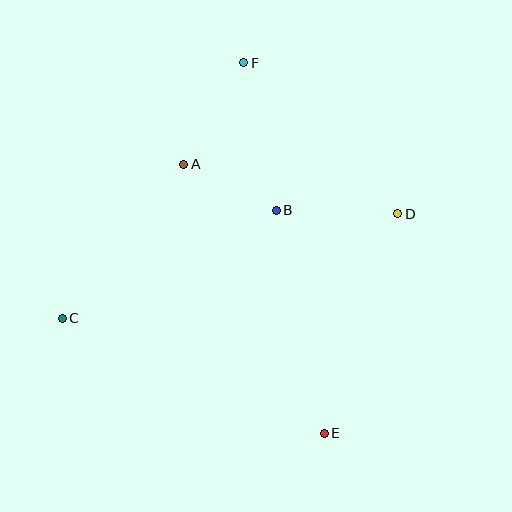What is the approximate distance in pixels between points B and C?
The distance between B and C is approximately 240 pixels.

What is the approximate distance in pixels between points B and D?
The distance between B and D is approximately 122 pixels.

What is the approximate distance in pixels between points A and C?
The distance between A and C is approximately 196 pixels.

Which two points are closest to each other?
Points A and B are closest to each other.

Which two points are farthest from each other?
Points E and F are farthest from each other.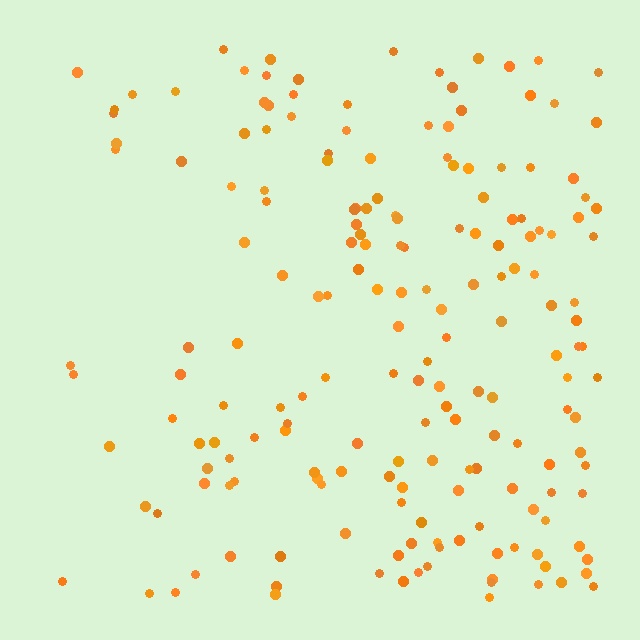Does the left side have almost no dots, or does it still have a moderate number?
Still a moderate number, just noticeably fewer than the right.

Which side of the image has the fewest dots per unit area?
The left.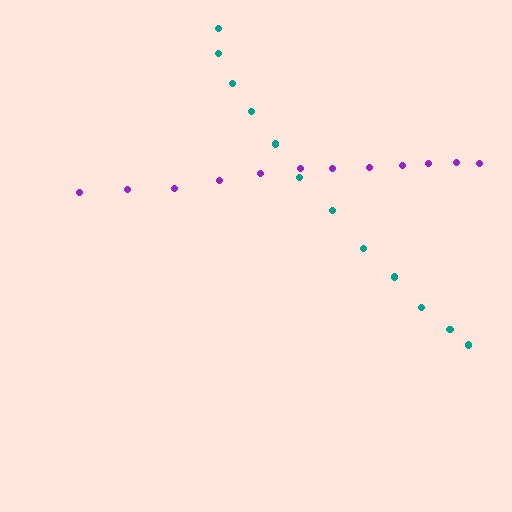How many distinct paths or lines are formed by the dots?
There are 2 distinct paths.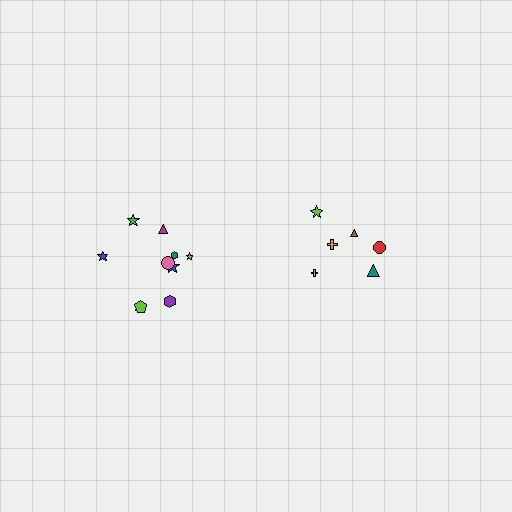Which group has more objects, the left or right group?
The left group.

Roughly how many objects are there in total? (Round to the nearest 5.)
Roughly 15 objects in total.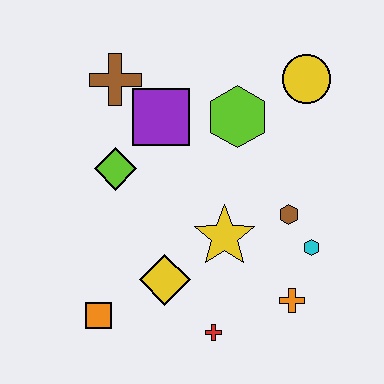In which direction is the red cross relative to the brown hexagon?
The red cross is below the brown hexagon.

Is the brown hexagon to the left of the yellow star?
No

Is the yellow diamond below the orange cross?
No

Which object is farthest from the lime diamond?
The orange cross is farthest from the lime diamond.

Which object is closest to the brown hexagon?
The cyan hexagon is closest to the brown hexagon.